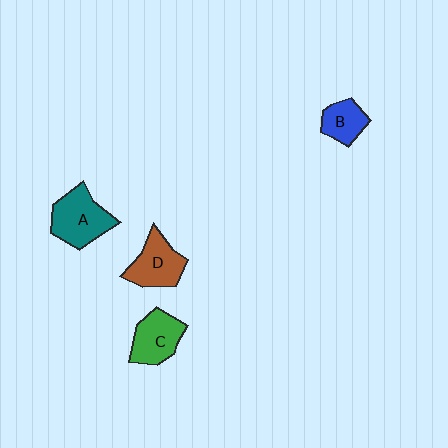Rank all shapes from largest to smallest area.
From largest to smallest: A (teal), D (brown), C (green), B (blue).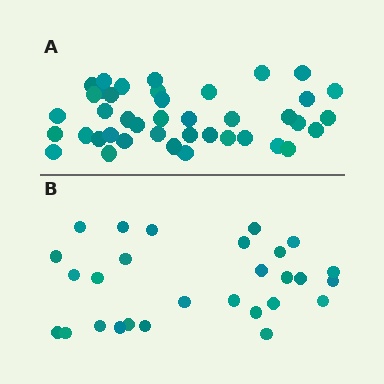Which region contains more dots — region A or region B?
Region A (the top region) has more dots.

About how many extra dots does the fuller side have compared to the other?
Region A has approximately 15 more dots than region B.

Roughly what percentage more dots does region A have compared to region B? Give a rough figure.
About 45% more.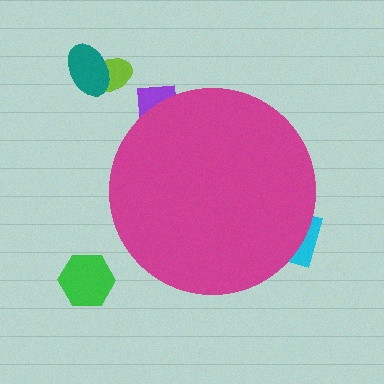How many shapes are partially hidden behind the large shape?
2 shapes are partially hidden.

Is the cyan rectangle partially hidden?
Yes, the cyan rectangle is partially hidden behind the magenta circle.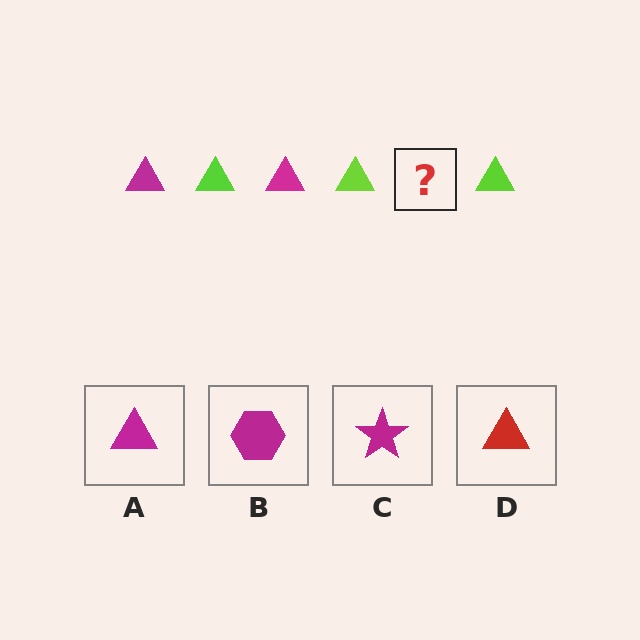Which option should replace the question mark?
Option A.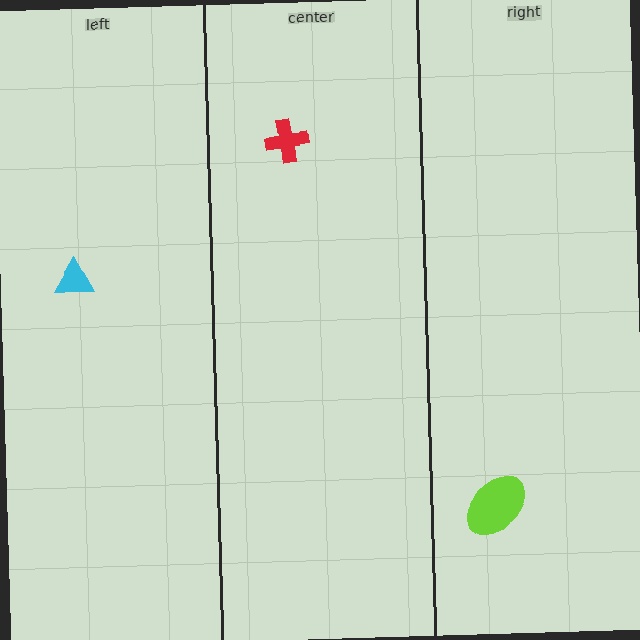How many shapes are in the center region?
1.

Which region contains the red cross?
The center region.